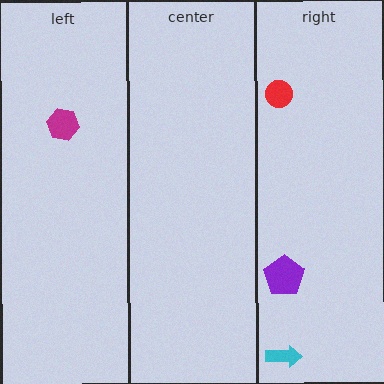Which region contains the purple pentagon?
The right region.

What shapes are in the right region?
The red circle, the cyan arrow, the purple pentagon.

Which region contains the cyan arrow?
The right region.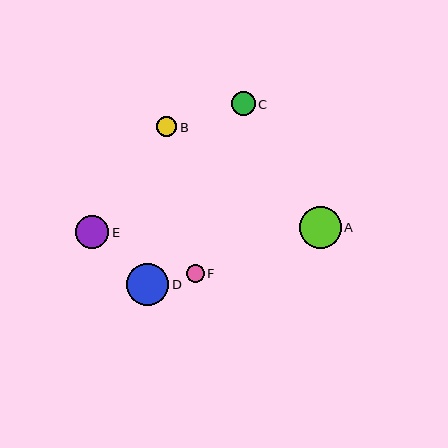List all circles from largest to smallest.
From largest to smallest: D, A, E, C, B, F.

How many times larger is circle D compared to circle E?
Circle D is approximately 1.3 times the size of circle E.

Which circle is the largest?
Circle D is the largest with a size of approximately 43 pixels.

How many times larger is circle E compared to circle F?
Circle E is approximately 1.9 times the size of circle F.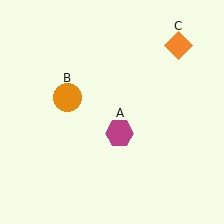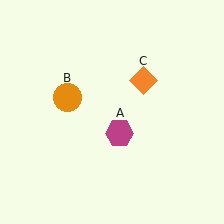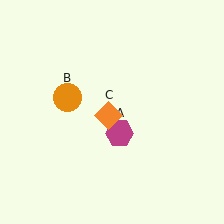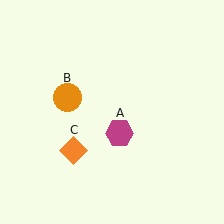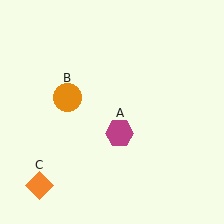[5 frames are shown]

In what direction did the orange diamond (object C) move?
The orange diamond (object C) moved down and to the left.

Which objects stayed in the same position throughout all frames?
Magenta hexagon (object A) and orange circle (object B) remained stationary.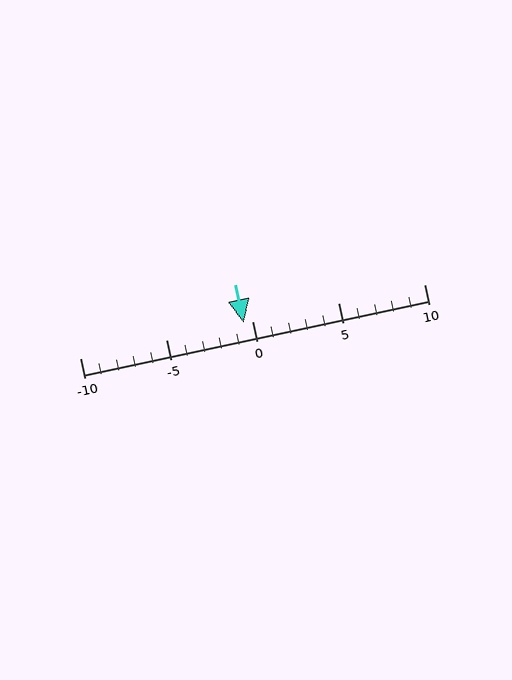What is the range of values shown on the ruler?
The ruler shows values from -10 to 10.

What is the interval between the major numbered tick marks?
The major tick marks are spaced 5 units apart.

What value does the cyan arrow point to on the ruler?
The cyan arrow points to approximately 0.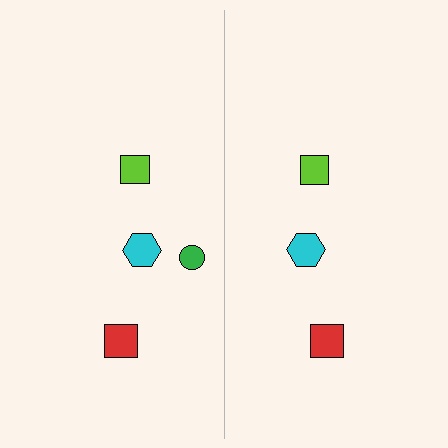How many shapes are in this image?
There are 7 shapes in this image.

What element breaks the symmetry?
A green circle is missing from the right side.